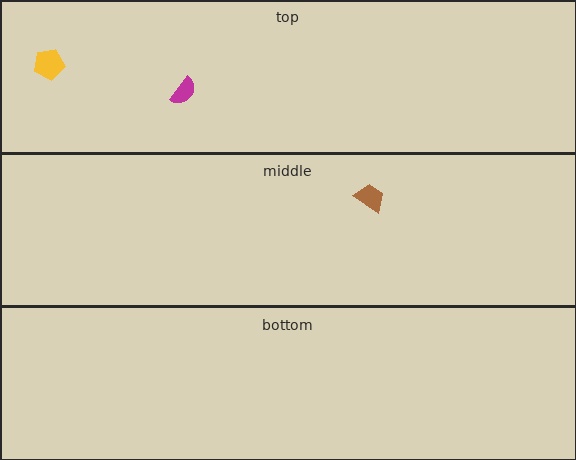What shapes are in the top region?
The magenta semicircle, the yellow pentagon.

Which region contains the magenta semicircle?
The top region.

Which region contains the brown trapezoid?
The middle region.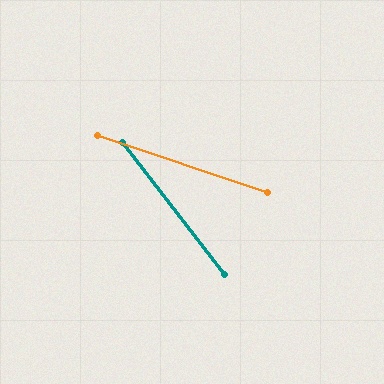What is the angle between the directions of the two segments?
Approximately 34 degrees.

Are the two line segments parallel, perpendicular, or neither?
Neither parallel nor perpendicular — they differ by about 34°.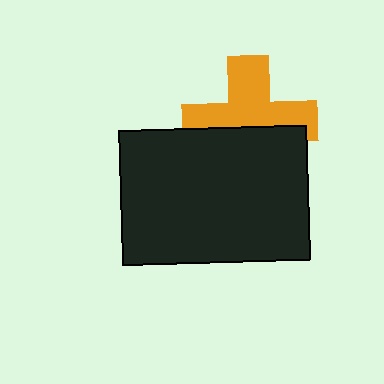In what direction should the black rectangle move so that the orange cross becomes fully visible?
The black rectangle should move down. That is the shortest direction to clear the overlap and leave the orange cross fully visible.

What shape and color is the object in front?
The object in front is a black rectangle.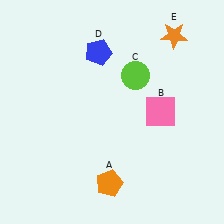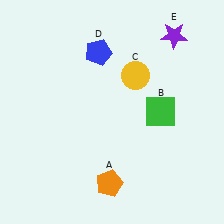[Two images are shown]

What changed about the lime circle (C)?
In Image 1, C is lime. In Image 2, it changed to yellow.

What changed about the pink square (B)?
In Image 1, B is pink. In Image 2, it changed to green.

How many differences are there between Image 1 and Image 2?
There are 3 differences between the two images.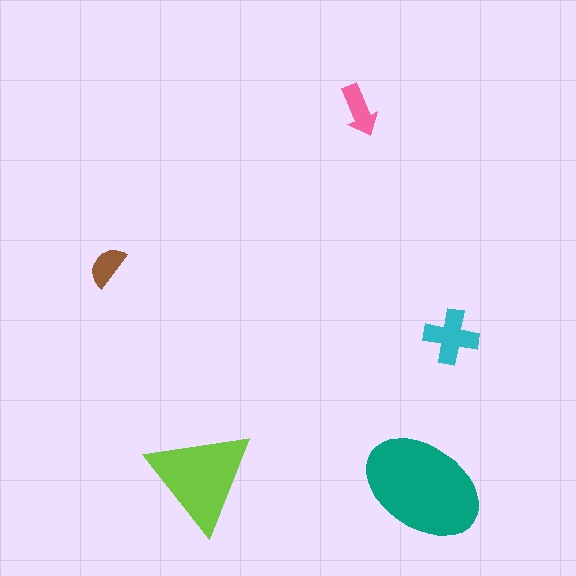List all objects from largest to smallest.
The teal ellipse, the lime triangle, the cyan cross, the pink arrow, the brown semicircle.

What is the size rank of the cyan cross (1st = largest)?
3rd.